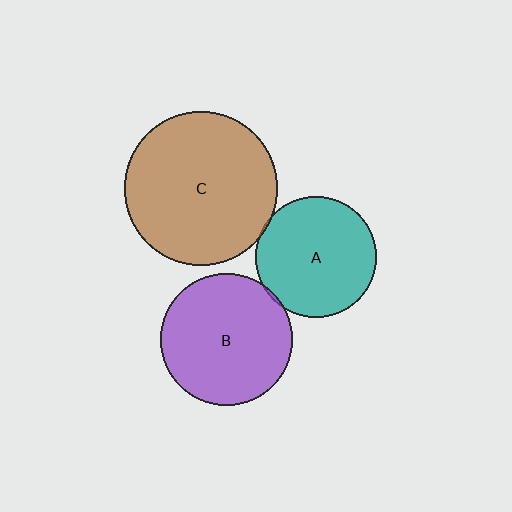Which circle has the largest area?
Circle C (brown).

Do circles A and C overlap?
Yes.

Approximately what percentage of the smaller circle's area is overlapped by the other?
Approximately 5%.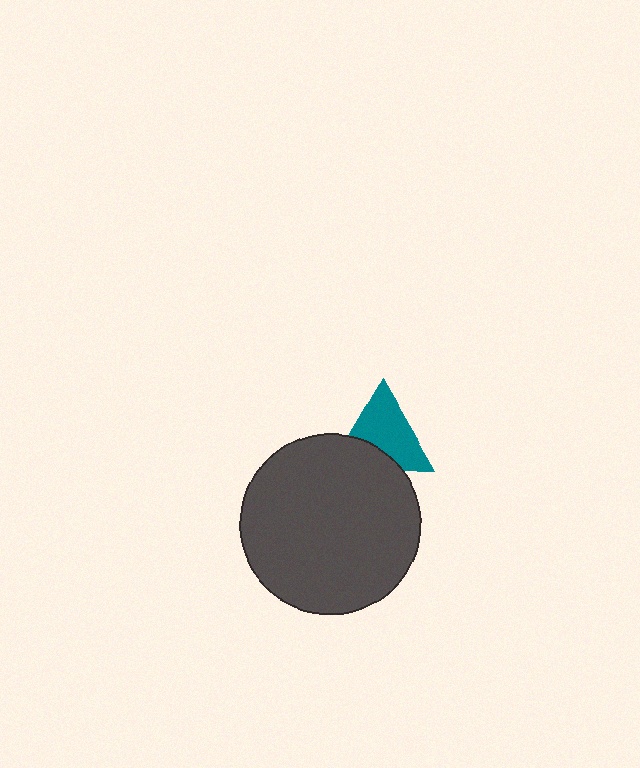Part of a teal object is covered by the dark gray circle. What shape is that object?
It is a triangle.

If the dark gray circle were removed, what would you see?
You would see the complete teal triangle.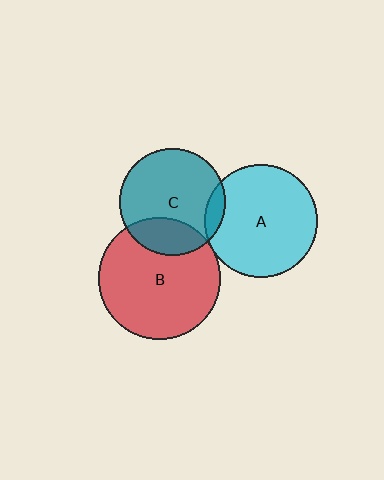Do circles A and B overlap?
Yes.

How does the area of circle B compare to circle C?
Approximately 1.3 times.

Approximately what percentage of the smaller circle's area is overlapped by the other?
Approximately 5%.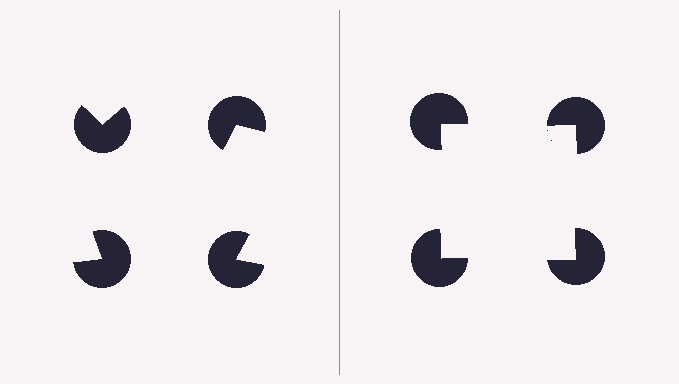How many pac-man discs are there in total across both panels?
8 — 4 on each side.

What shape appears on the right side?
An illusory square.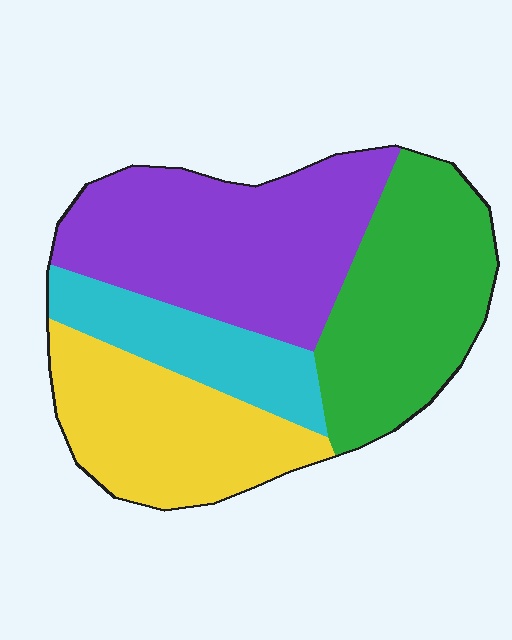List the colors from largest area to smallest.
From largest to smallest: purple, green, yellow, cyan.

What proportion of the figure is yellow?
Yellow takes up less than a quarter of the figure.